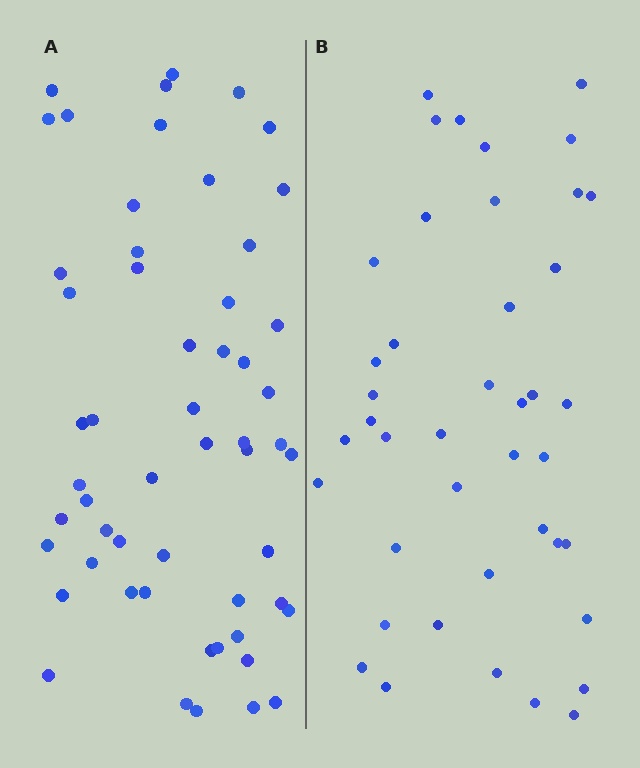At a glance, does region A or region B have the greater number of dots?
Region A (the left region) has more dots.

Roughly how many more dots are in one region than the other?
Region A has approximately 15 more dots than region B.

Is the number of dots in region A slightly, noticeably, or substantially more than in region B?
Region A has noticeably more, but not dramatically so. The ratio is roughly 1.3 to 1.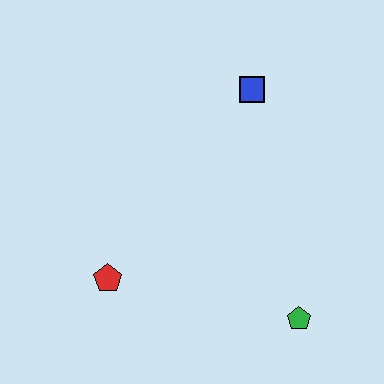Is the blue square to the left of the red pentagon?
No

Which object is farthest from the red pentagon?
The blue square is farthest from the red pentagon.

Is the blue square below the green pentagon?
No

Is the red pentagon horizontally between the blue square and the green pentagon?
No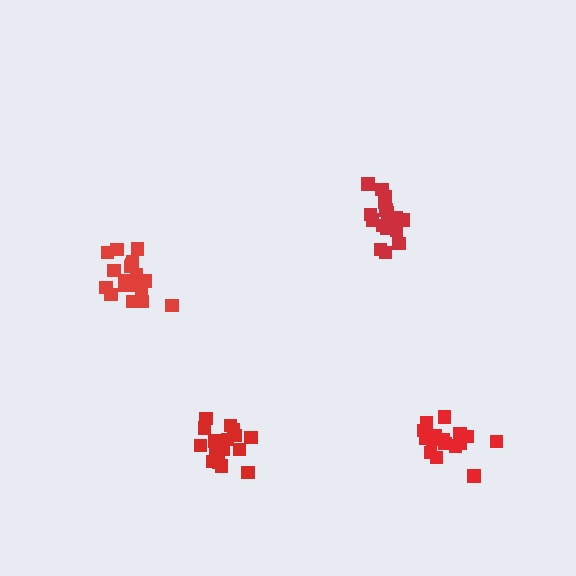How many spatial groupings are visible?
There are 4 spatial groupings.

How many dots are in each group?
Group 1: 16 dots, Group 2: 19 dots, Group 3: 17 dots, Group 4: 19 dots (71 total).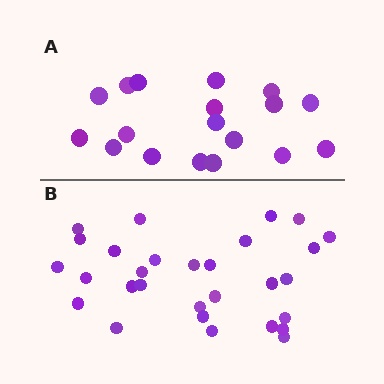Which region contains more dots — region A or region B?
Region B (the bottom region) has more dots.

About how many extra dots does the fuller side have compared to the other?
Region B has roughly 12 or so more dots than region A.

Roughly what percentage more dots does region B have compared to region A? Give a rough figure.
About 60% more.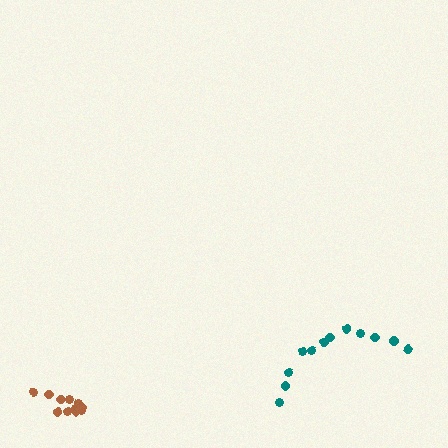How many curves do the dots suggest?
There are 2 distinct paths.